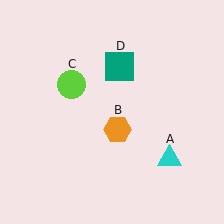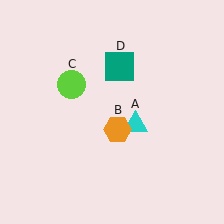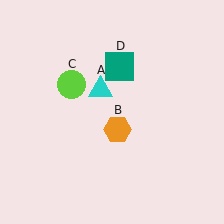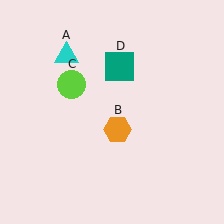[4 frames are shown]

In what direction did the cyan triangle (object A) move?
The cyan triangle (object A) moved up and to the left.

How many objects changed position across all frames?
1 object changed position: cyan triangle (object A).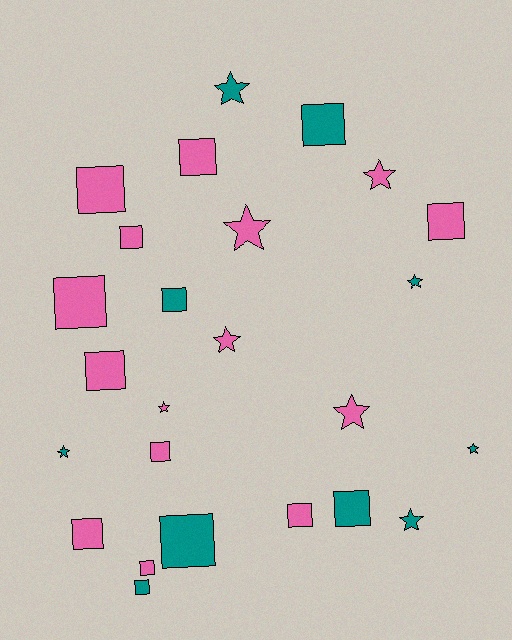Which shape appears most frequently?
Square, with 15 objects.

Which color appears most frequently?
Pink, with 15 objects.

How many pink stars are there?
There are 5 pink stars.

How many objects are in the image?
There are 25 objects.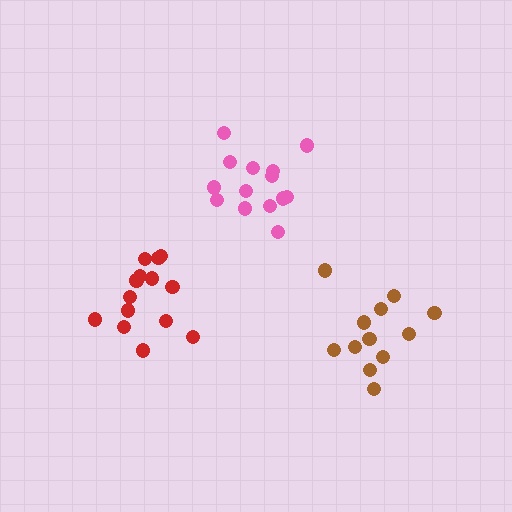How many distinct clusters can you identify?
There are 3 distinct clusters.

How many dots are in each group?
Group 1: 12 dots, Group 2: 14 dots, Group 3: 14 dots (40 total).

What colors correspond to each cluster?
The clusters are colored: brown, pink, red.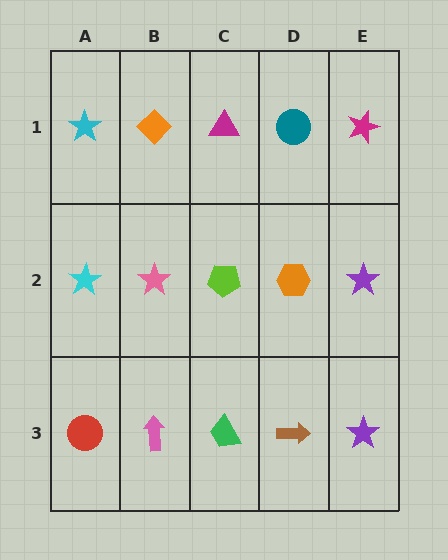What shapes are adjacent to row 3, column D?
An orange hexagon (row 2, column D), a green trapezoid (row 3, column C), a purple star (row 3, column E).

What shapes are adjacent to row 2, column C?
A magenta triangle (row 1, column C), a green trapezoid (row 3, column C), a pink star (row 2, column B), an orange hexagon (row 2, column D).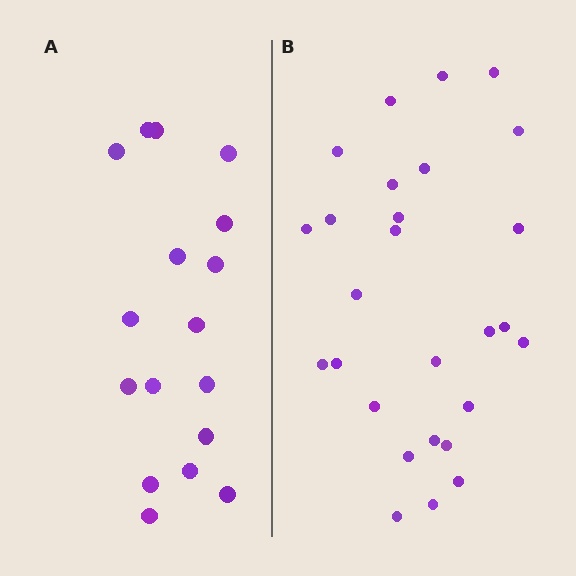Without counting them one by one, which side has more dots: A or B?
Region B (the right region) has more dots.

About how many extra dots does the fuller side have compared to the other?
Region B has roughly 10 or so more dots than region A.